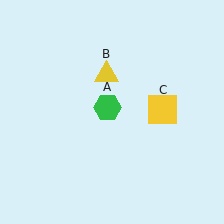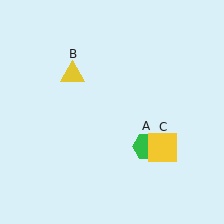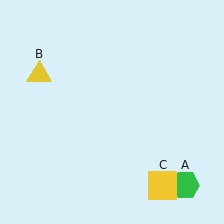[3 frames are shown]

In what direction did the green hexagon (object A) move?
The green hexagon (object A) moved down and to the right.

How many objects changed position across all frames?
3 objects changed position: green hexagon (object A), yellow triangle (object B), yellow square (object C).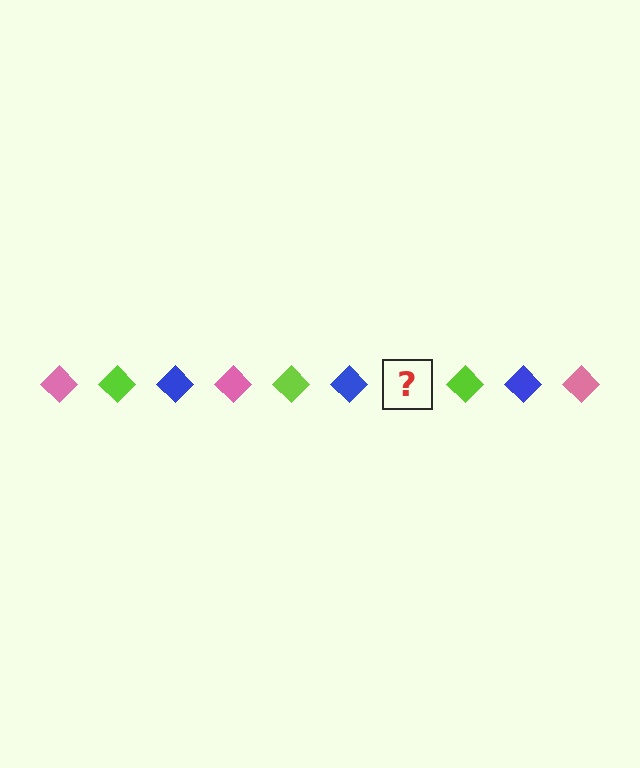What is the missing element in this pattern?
The missing element is a pink diamond.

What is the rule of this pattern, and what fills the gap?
The rule is that the pattern cycles through pink, lime, blue diamonds. The gap should be filled with a pink diamond.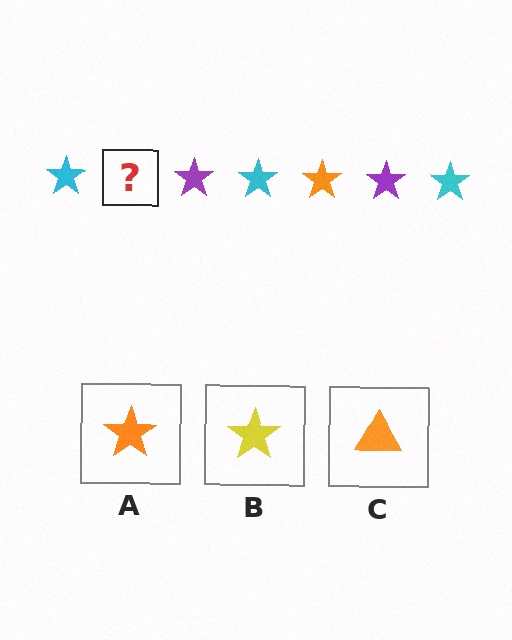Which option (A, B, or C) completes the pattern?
A.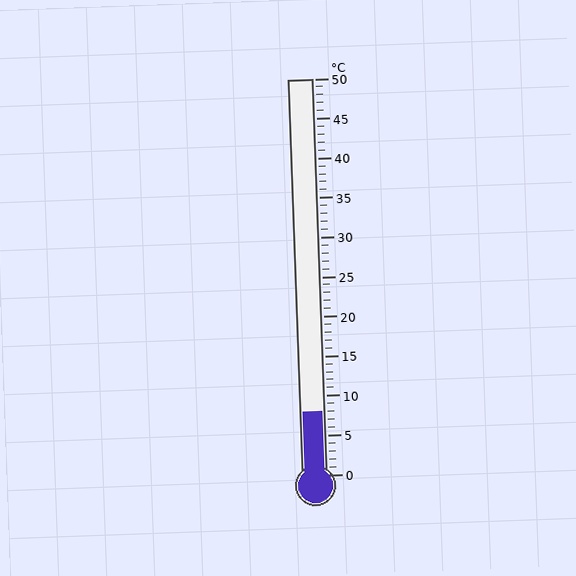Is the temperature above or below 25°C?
The temperature is below 25°C.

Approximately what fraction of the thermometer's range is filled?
The thermometer is filled to approximately 15% of its range.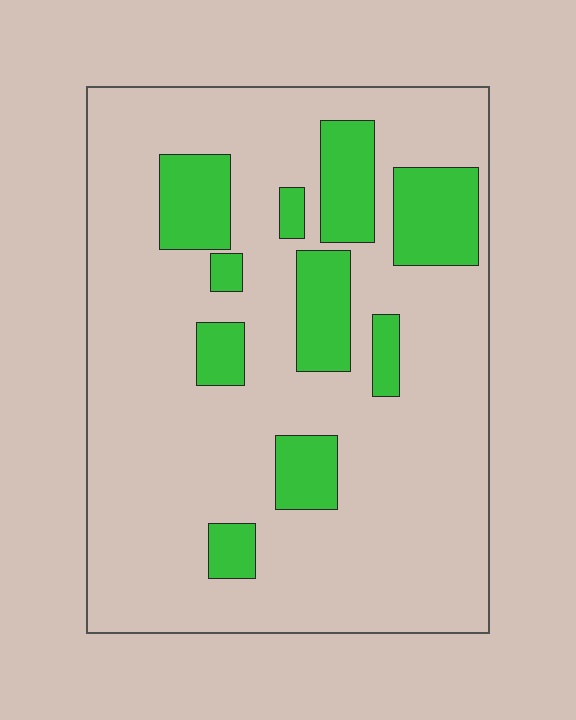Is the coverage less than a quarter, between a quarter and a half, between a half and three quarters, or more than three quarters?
Less than a quarter.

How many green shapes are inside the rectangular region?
10.